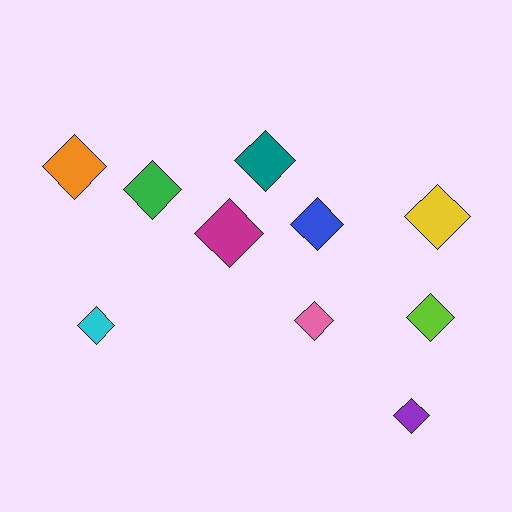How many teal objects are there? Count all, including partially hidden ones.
There is 1 teal object.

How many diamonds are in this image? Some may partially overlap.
There are 10 diamonds.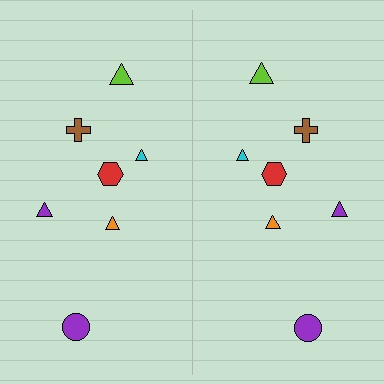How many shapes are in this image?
There are 14 shapes in this image.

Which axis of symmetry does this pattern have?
The pattern has a vertical axis of symmetry running through the center of the image.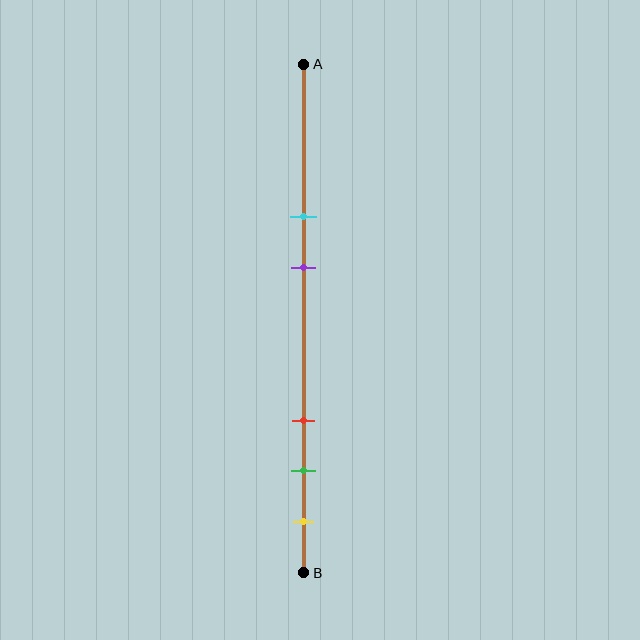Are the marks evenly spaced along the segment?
No, the marks are not evenly spaced.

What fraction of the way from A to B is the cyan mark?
The cyan mark is approximately 30% (0.3) of the way from A to B.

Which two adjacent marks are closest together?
The green and yellow marks are the closest adjacent pair.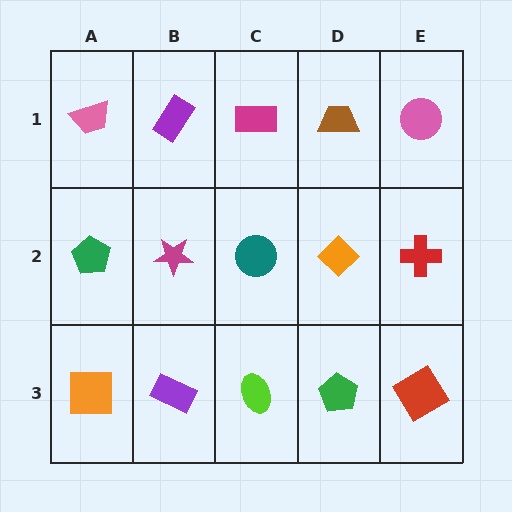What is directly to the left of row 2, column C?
A magenta star.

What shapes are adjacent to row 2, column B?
A purple rectangle (row 1, column B), a purple rectangle (row 3, column B), a green pentagon (row 2, column A), a teal circle (row 2, column C).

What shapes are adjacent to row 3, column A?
A green pentagon (row 2, column A), a purple rectangle (row 3, column B).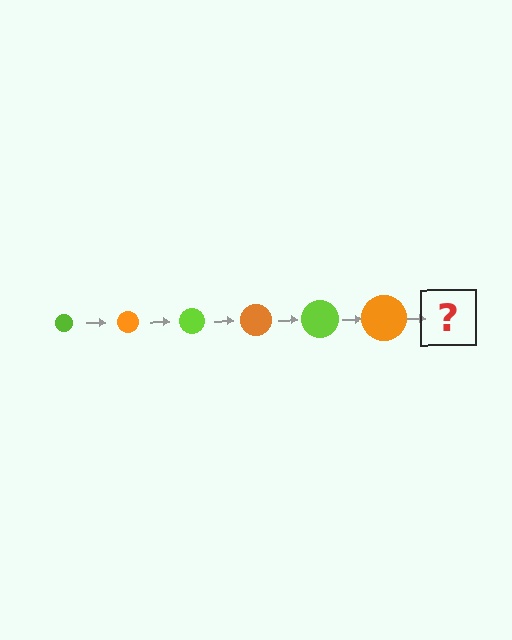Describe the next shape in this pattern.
It should be a lime circle, larger than the previous one.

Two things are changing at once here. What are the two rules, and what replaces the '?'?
The two rules are that the circle grows larger each step and the color cycles through lime and orange. The '?' should be a lime circle, larger than the previous one.